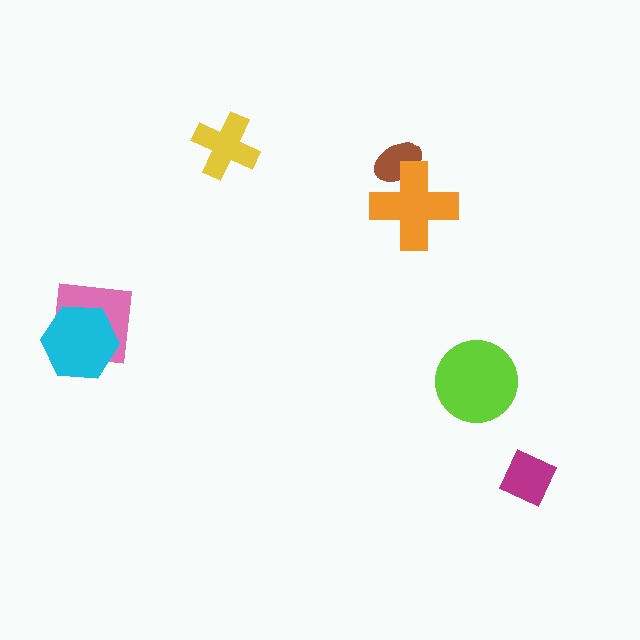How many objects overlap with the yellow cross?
0 objects overlap with the yellow cross.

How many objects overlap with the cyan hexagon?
1 object overlaps with the cyan hexagon.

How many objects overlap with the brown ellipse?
1 object overlaps with the brown ellipse.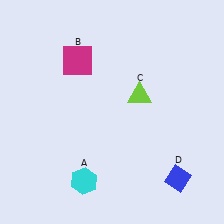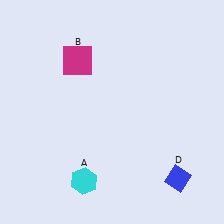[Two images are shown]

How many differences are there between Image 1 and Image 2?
There is 1 difference between the two images.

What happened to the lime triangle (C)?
The lime triangle (C) was removed in Image 2. It was in the top-right area of Image 1.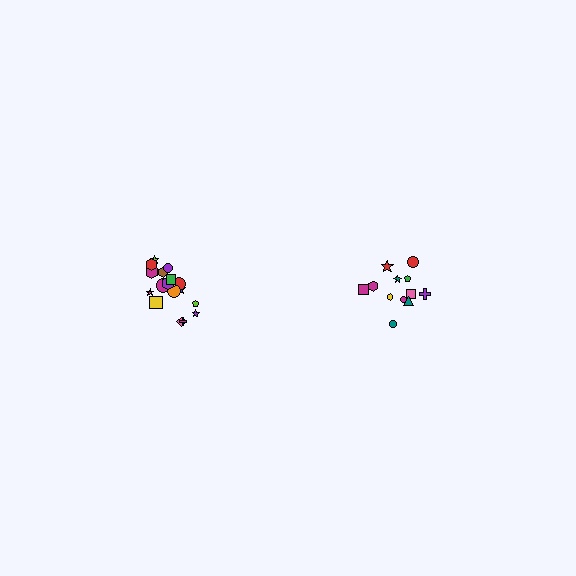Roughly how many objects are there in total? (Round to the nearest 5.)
Roughly 30 objects in total.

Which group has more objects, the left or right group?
The left group.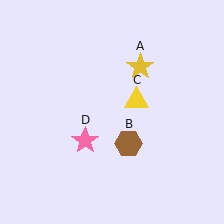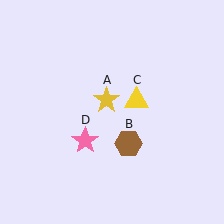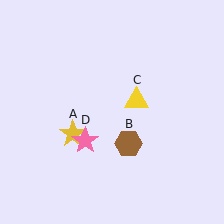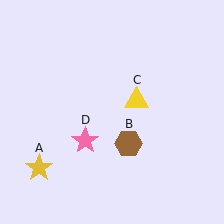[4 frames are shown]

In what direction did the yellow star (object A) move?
The yellow star (object A) moved down and to the left.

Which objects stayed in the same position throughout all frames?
Brown hexagon (object B) and yellow triangle (object C) and pink star (object D) remained stationary.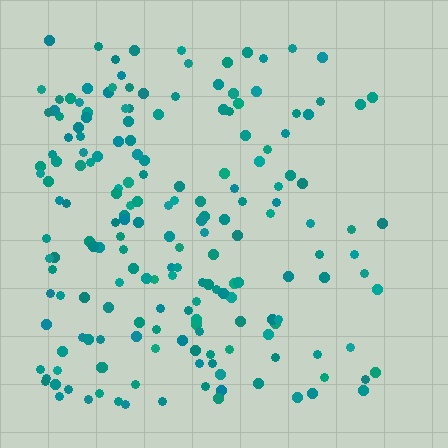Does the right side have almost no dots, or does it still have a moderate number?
Still a moderate number, just noticeably fewer than the left.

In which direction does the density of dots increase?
From right to left, with the left side densest.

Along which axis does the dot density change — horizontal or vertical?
Horizontal.